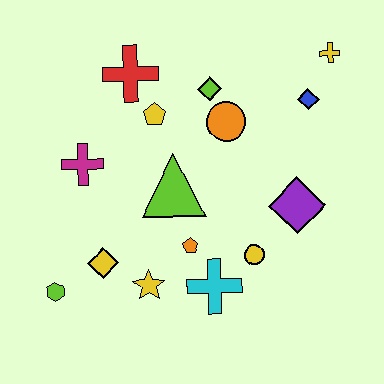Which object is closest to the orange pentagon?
The cyan cross is closest to the orange pentagon.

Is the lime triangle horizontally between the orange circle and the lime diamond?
No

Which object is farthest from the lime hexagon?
The yellow cross is farthest from the lime hexagon.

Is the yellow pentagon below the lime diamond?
Yes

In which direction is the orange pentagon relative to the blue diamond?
The orange pentagon is below the blue diamond.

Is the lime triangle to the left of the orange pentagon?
Yes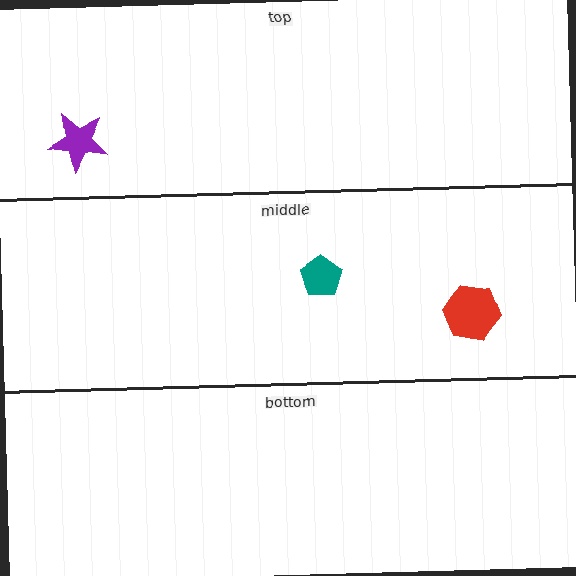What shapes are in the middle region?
The teal pentagon, the red hexagon.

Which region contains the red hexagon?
The middle region.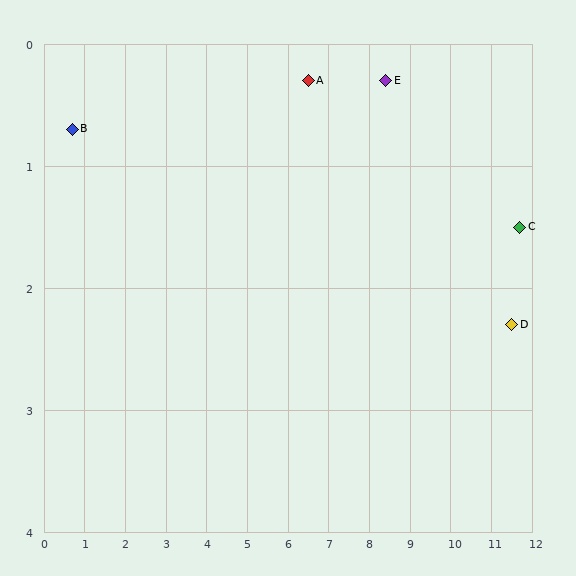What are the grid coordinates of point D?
Point D is at approximately (11.5, 2.3).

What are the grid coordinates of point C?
Point C is at approximately (11.7, 1.5).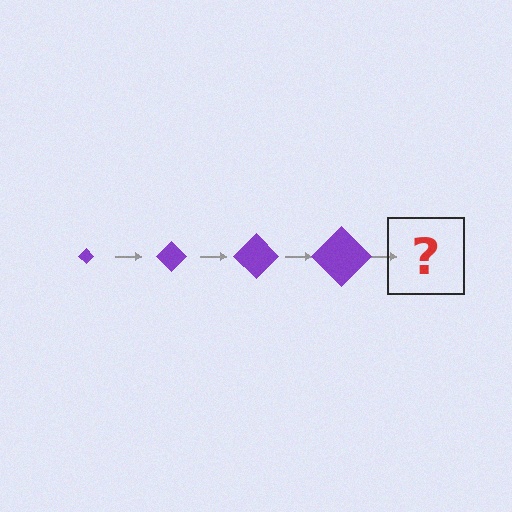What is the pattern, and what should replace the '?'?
The pattern is that the diamond gets progressively larger each step. The '?' should be a purple diamond, larger than the previous one.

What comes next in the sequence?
The next element should be a purple diamond, larger than the previous one.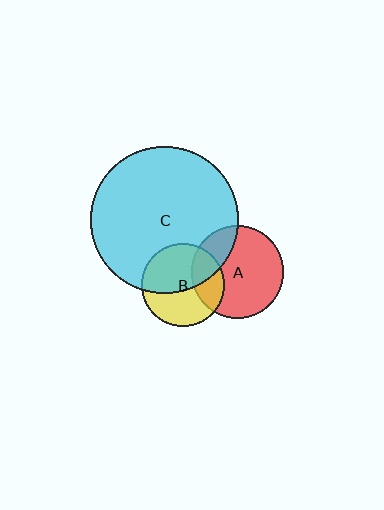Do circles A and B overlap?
Yes.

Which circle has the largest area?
Circle C (cyan).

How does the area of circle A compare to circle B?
Approximately 1.2 times.